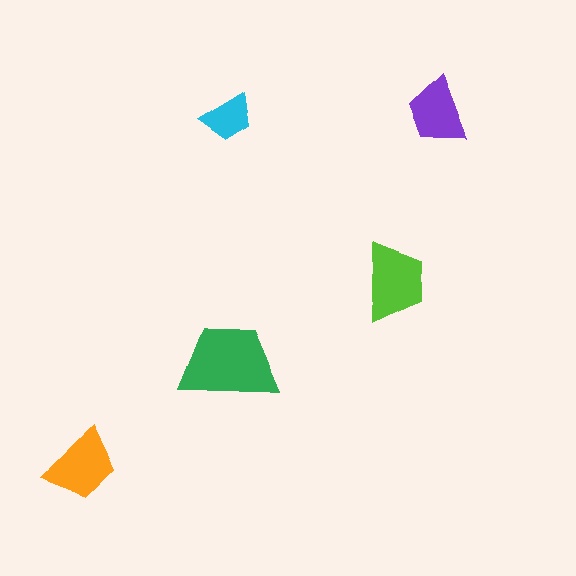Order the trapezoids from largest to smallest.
the green one, the lime one, the orange one, the purple one, the cyan one.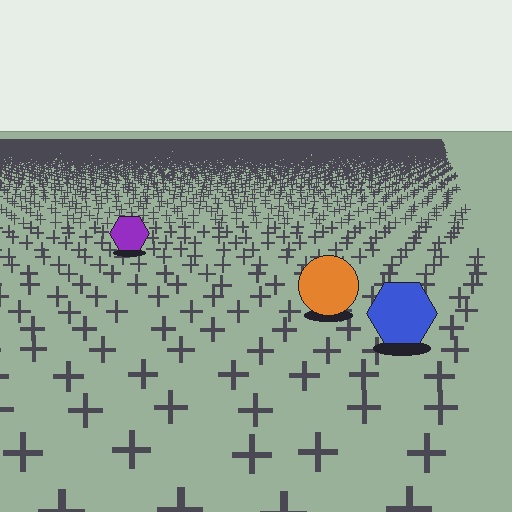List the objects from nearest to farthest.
From nearest to farthest: the blue hexagon, the orange circle, the purple hexagon.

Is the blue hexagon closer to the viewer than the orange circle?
Yes. The blue hexagon is closer — you can tell from the texture gradient: the ground texture is coarser near it.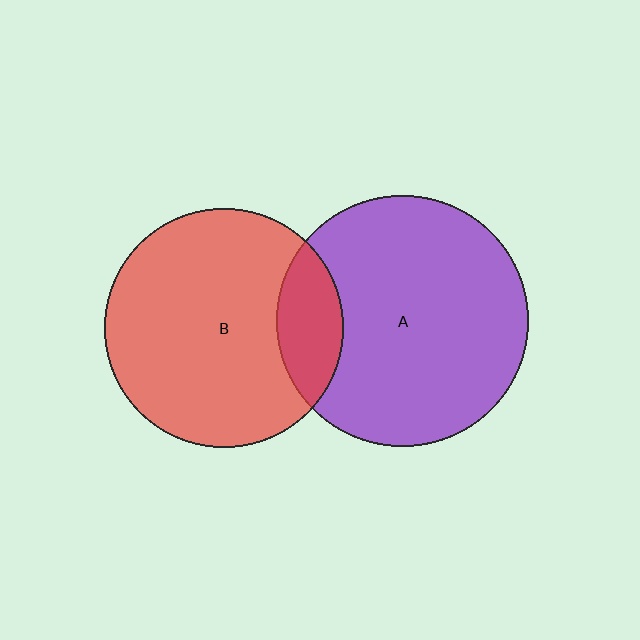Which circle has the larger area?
Circle A (purple).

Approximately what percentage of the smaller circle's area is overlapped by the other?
Approximately 15%.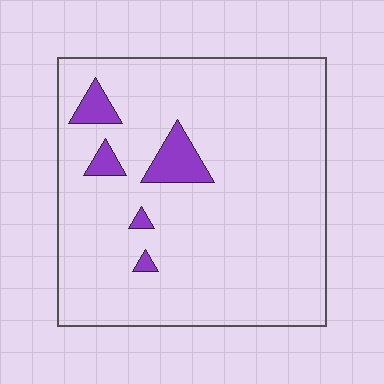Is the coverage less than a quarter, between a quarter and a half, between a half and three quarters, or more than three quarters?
Less than a quarter.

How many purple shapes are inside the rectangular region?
5.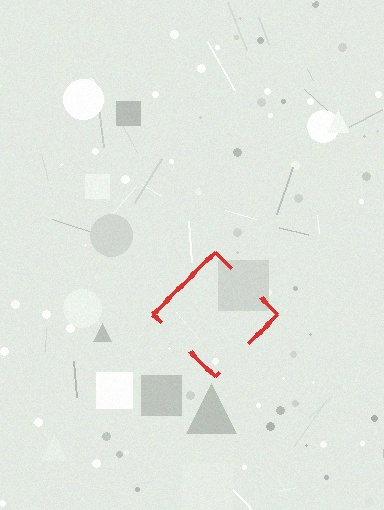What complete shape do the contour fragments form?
The contour fragments form a diamond.